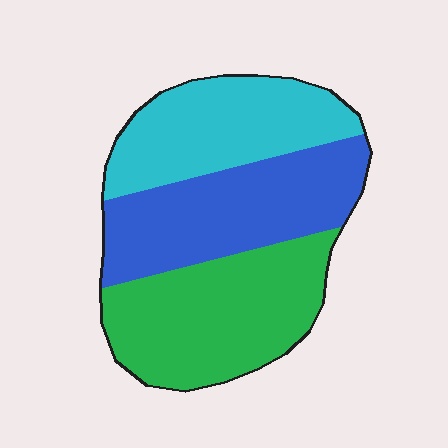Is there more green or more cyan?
Green.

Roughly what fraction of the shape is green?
Green takes up about three eighths (3/8) of the shape.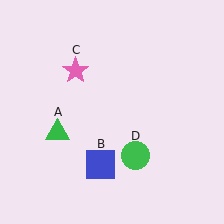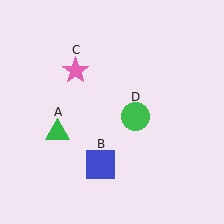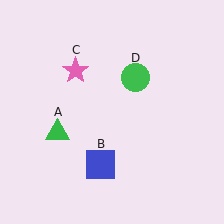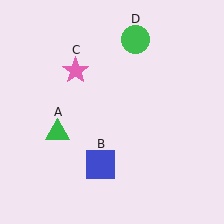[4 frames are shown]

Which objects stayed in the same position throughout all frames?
Green triangle (object A) and blue square (object B) and pink star (object C) remained stationary.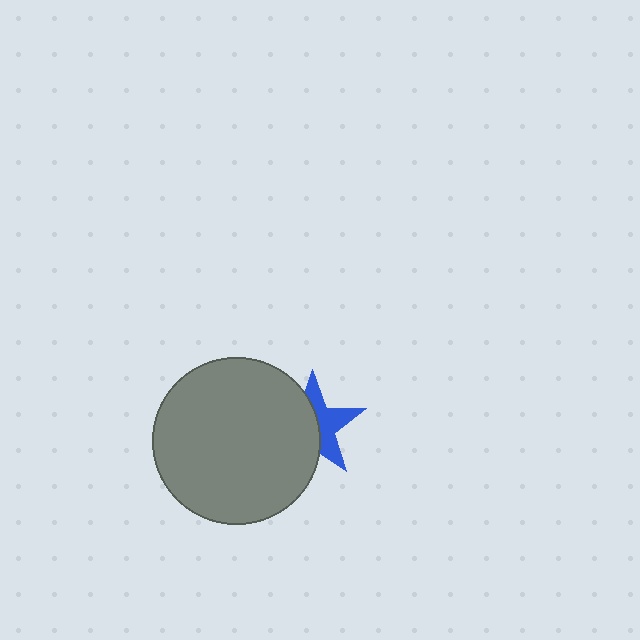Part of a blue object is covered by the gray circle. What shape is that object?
It is a star.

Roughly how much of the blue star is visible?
About half of it is visible (roughly 47%).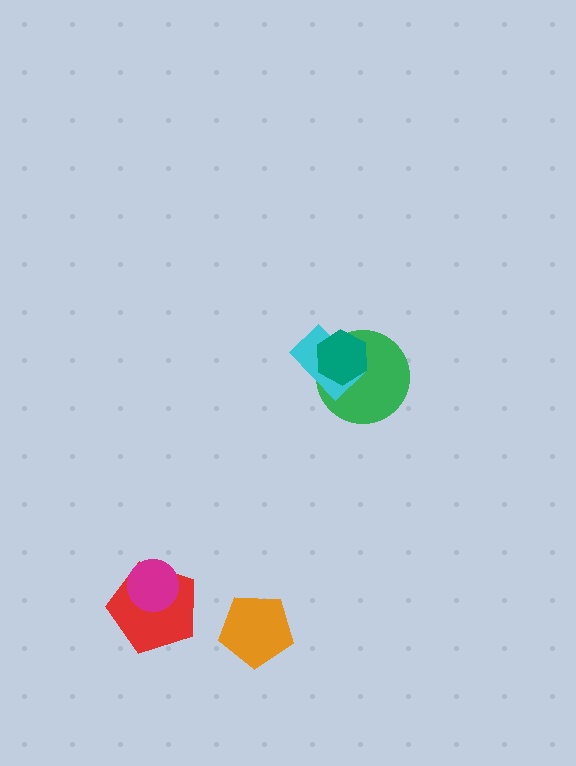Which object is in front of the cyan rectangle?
The teal hexagon is in front of the cyan rectangle.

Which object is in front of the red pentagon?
The magenta circle is in front of the red pentagon.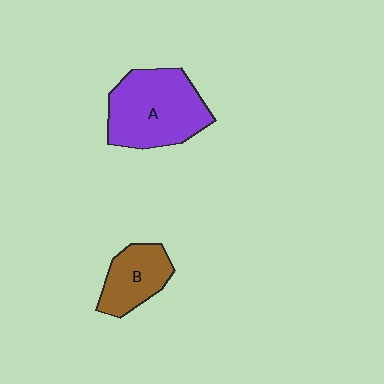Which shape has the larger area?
Shape A (purple).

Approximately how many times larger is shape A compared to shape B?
Approximately 1.8 times.